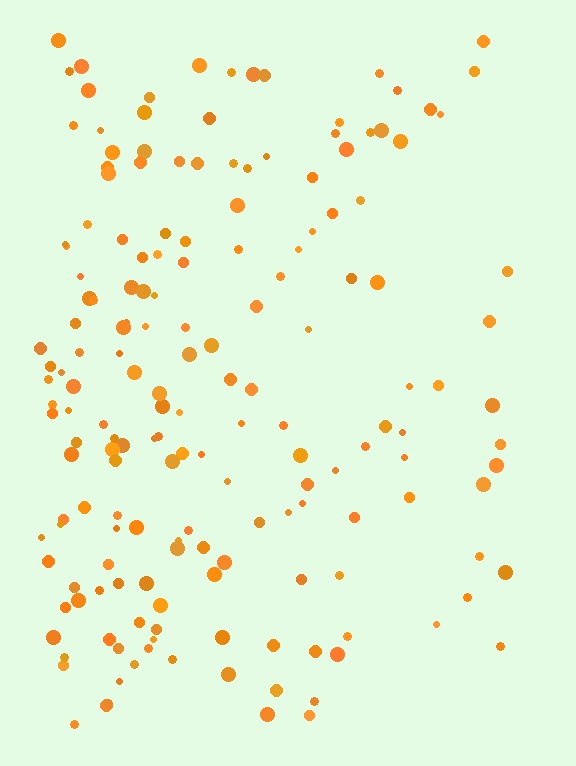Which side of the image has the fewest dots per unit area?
The right.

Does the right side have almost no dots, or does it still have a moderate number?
Still a moderate number, just noticeably fewer than the left.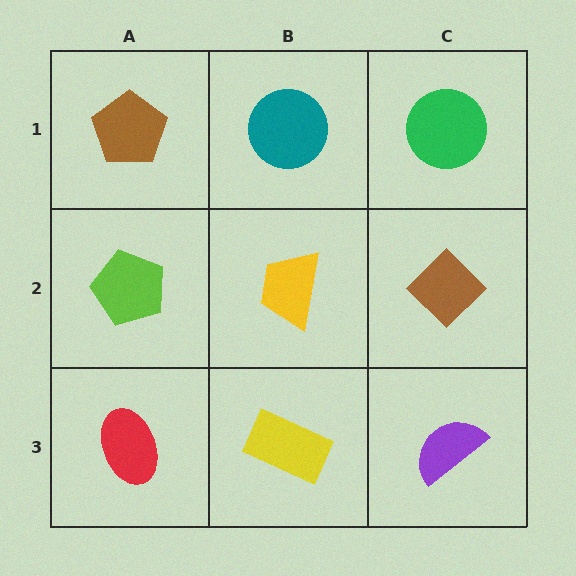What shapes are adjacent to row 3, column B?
A yellow trapezoid (row 2, column B), a red ellipse (row 3, column A), a purple semicircle (row 3, column C).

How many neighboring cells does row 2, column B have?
4.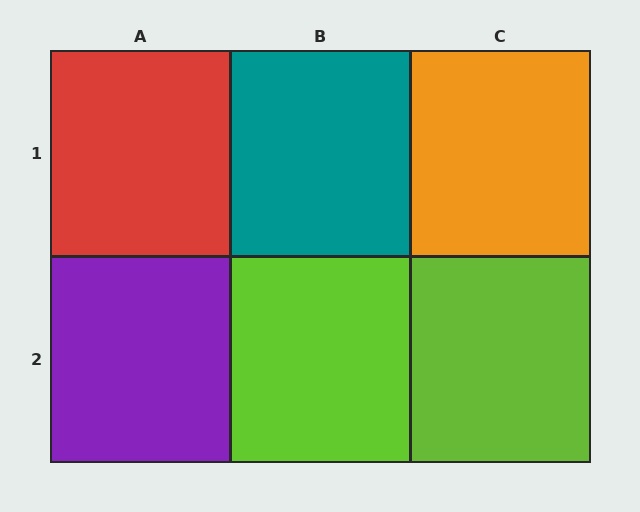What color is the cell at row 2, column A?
Purple.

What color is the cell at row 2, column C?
Lime.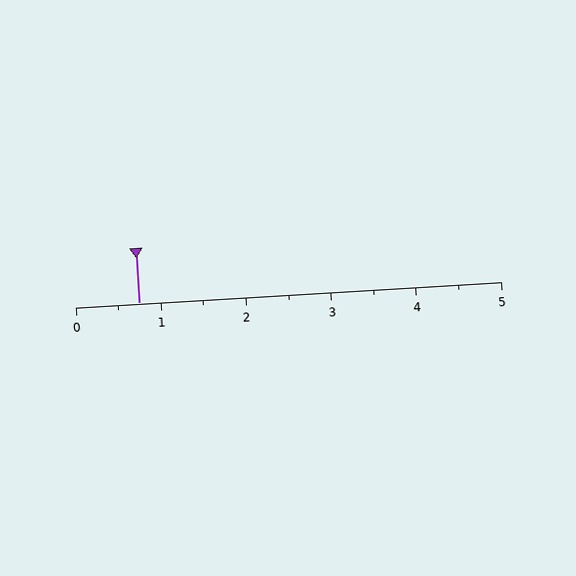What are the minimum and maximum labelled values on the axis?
The axis runs from 0 to 5.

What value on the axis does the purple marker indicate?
The marker indicates approximately 0.8.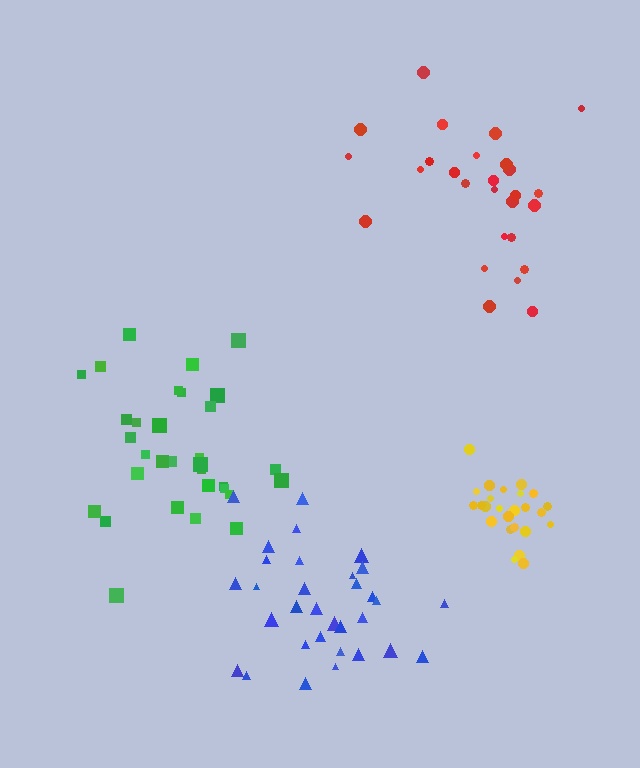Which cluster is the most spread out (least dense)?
Red.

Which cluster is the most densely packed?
Yellow.